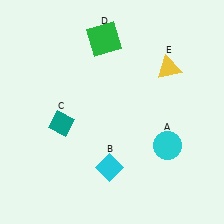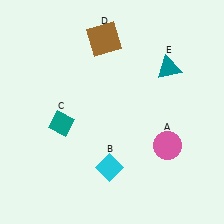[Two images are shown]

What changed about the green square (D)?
In Image 1, D is green. In Image 2, it changed to brown.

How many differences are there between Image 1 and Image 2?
There are 3 differences between the two images.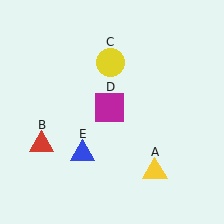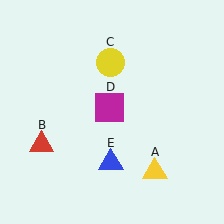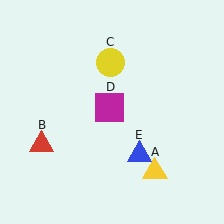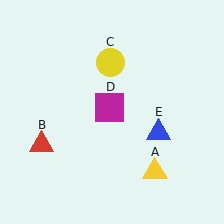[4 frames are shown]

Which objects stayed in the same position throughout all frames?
Yellow triangle (object A) and red triangle (object B) and yellow circle (object C) and magenta square (object D) remained stationary.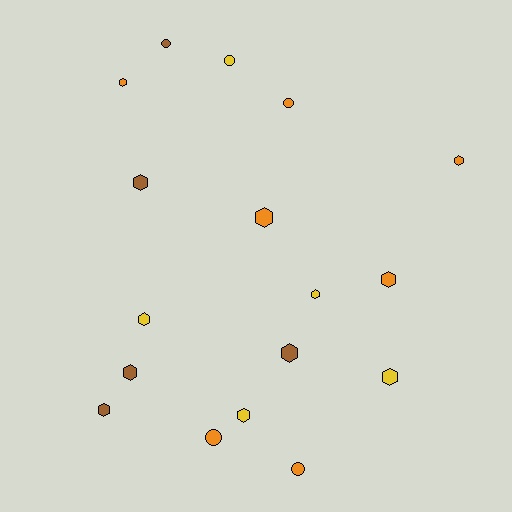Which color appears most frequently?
Orange, with 7 objects.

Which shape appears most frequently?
Hexagon, with 12 objects.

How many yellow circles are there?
There is 1 yellow circle.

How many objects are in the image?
There are 17 objects.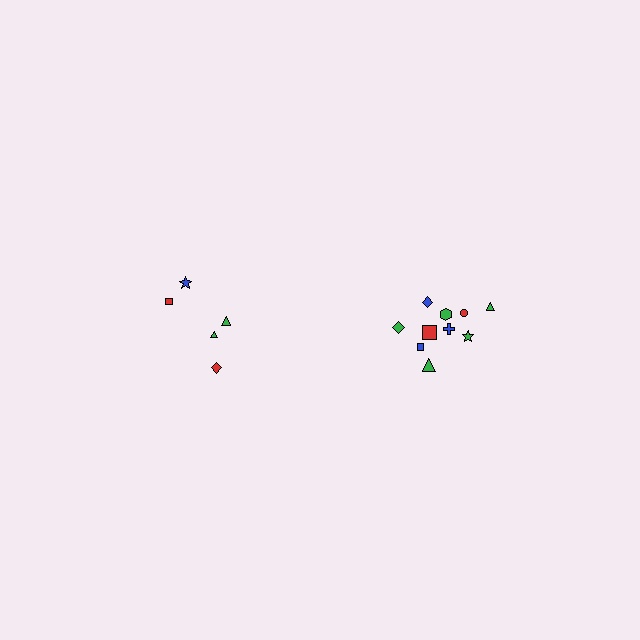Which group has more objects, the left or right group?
The right group.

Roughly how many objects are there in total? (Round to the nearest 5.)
Roughly 15 objects in total.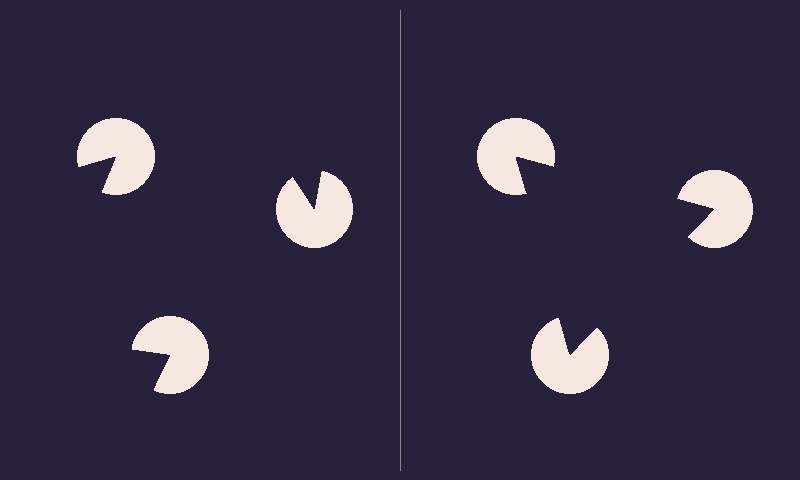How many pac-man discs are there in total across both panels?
6 — 3 on each side.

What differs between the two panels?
The pac-man discs are positioned identically on both sides; only the wedge orientations differ. On the right they align to a triangle; on the left they are misaligned.